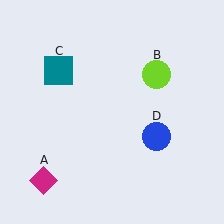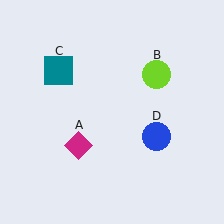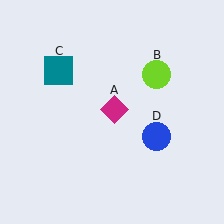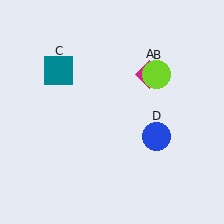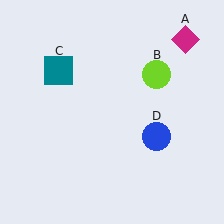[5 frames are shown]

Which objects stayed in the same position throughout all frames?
Lime circle (object B) and teal square (object C) and blue circle (object D) remained stationary.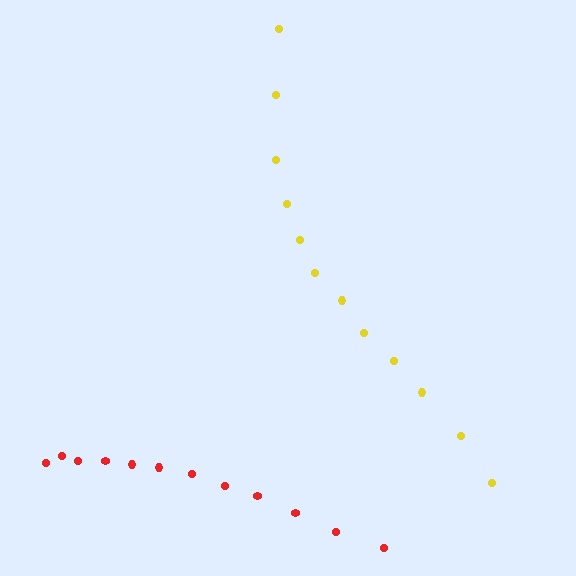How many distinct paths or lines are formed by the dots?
There are 2 distinct paths.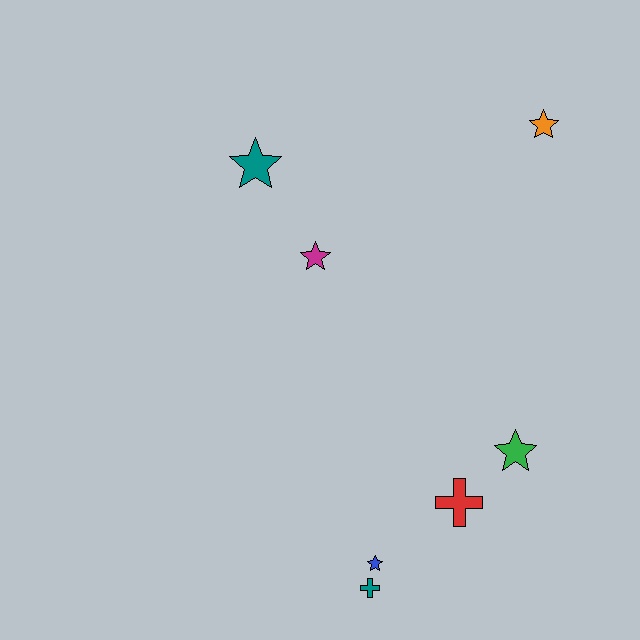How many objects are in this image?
There are 7 objects.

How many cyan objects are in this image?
There are no cyan objects.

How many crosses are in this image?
There are 2 crosses.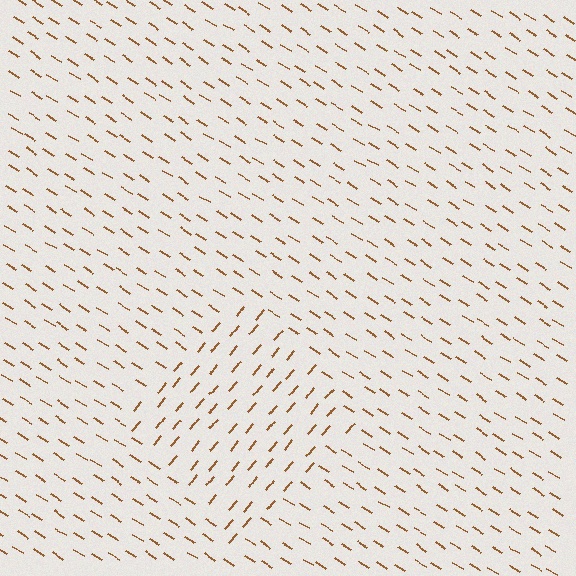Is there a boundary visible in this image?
Yes, there is a texture boundary formed by a change in line orientation.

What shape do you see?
I see a diamond.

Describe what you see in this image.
The image is filled with small brown line segments. A diamond region in the image has lines oriented differently from the surrounding lines, creating a visible texture boundary.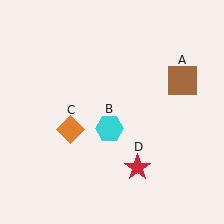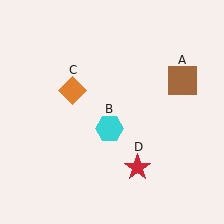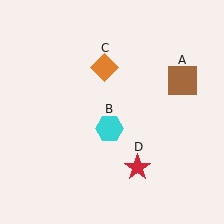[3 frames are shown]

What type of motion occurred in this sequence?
The orange diamond (object C) rotated clockwise around the center of the scene.